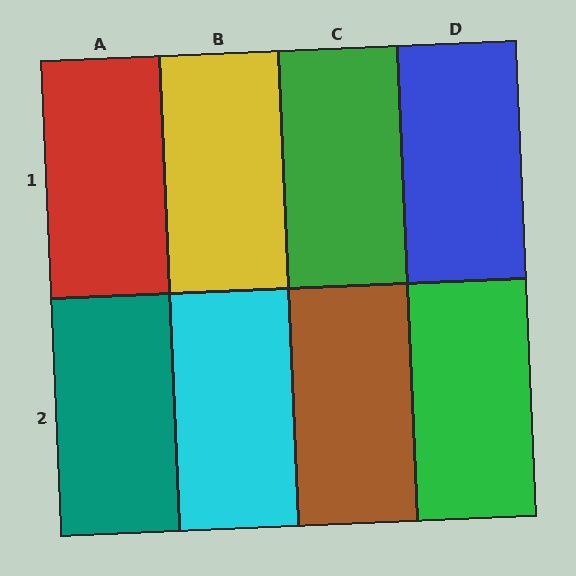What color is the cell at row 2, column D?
Green.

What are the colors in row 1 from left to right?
Red, yellow, green, blue.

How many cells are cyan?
1 cell is cyan.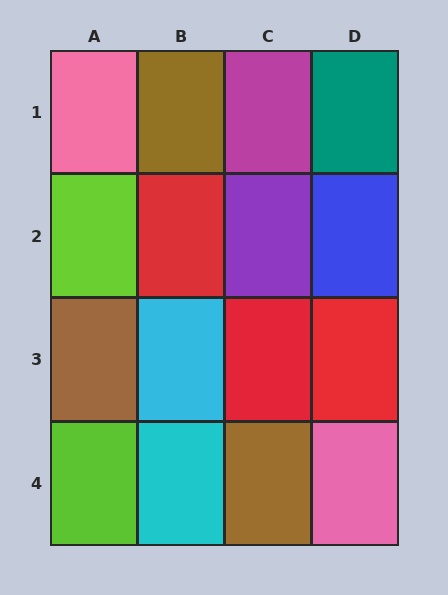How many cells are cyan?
2 cells are cyan.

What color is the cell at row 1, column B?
Brown.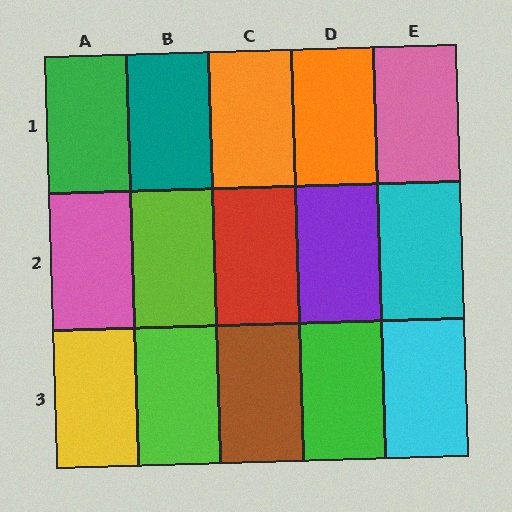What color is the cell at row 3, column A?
Yellow.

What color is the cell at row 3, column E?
Cyan.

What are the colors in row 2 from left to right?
Pink, lime, red, purple, cyan.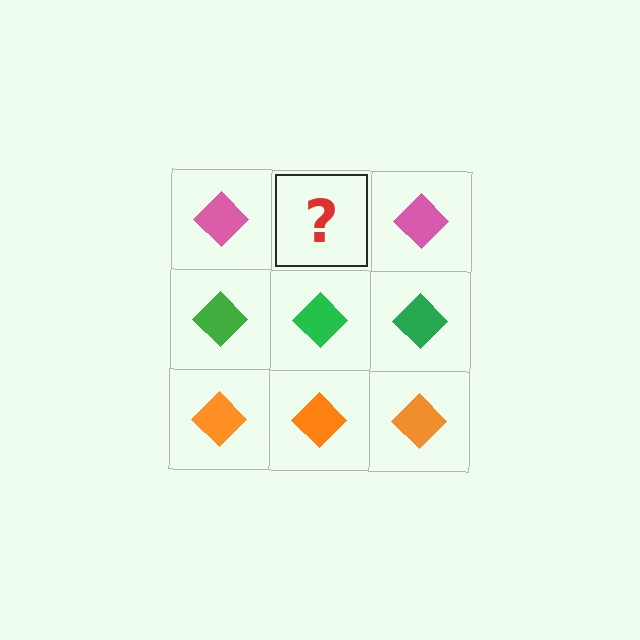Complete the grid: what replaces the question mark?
The question mark should be replaced with a pink diamond.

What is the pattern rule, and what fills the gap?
The rule is that each row has a consistent color. The gap should be filled with a pink diamond.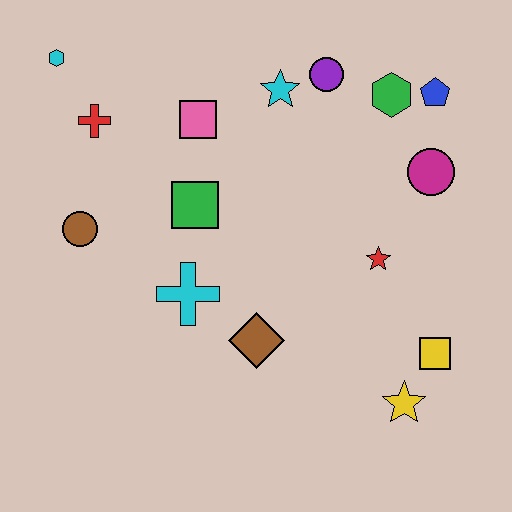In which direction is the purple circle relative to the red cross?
The purple circle is to the right of the red cross.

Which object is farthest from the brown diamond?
The cyan hexagon is farthest from the brown diamond.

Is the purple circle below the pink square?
No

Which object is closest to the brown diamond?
The cyan cross is closest to the brown diamond.